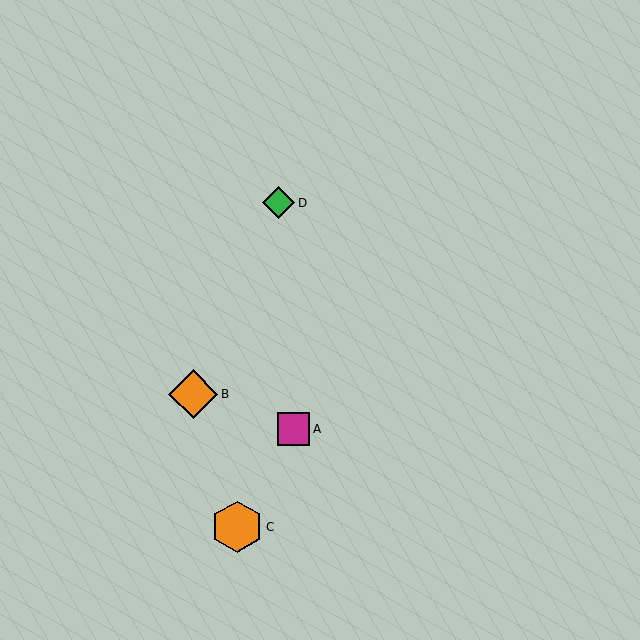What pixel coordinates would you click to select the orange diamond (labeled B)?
Click at (193, 394) to select the orange diamond B.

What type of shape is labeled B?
Shape B is an orange diamond.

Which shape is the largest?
The orange hexagon (labeled C) is the largest.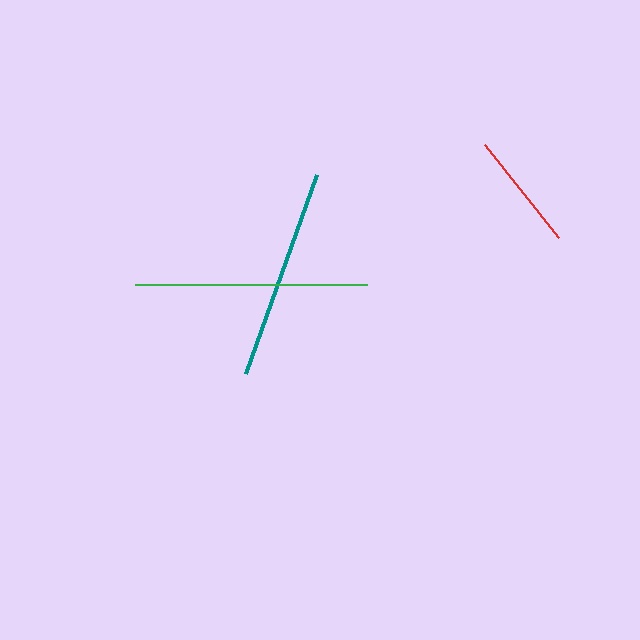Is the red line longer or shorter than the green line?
The green line is longer than the red line.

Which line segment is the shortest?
The red line is the shortest at approximately 119 pixels.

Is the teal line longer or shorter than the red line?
The teal line is longer than the red line.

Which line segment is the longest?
The green line is the longest at approximately 232 pixels.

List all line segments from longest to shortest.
From longest to shortest: green, teal, red.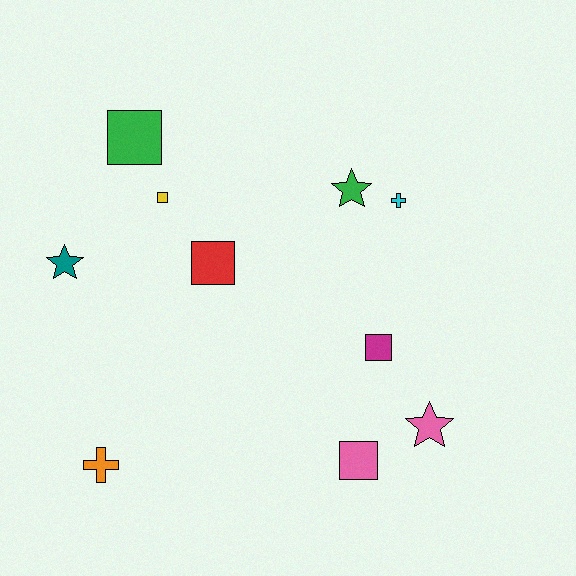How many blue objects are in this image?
There are no blue objects.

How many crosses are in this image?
There are 2 crosses.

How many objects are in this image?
There are 10 objects.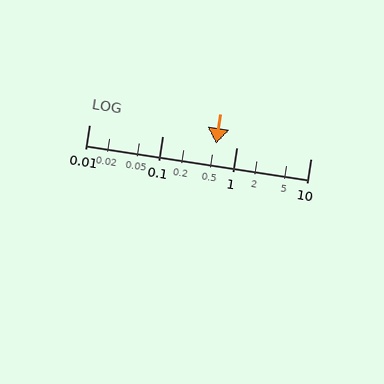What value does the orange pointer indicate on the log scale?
The pointer indicates approximately 0.52.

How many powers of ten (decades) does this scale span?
The scale spans 3 decades, from 0.01 to 10.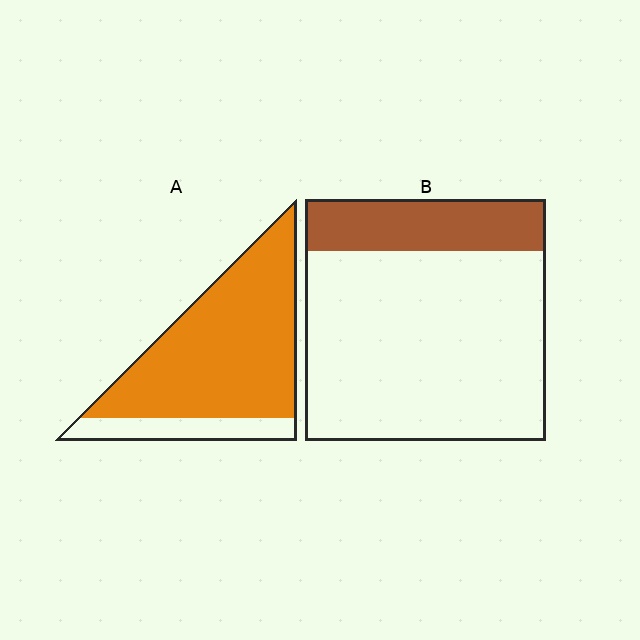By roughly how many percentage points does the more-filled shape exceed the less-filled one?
By roughly 60 percentage points (A over B).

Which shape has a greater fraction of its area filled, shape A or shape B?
Shape A.